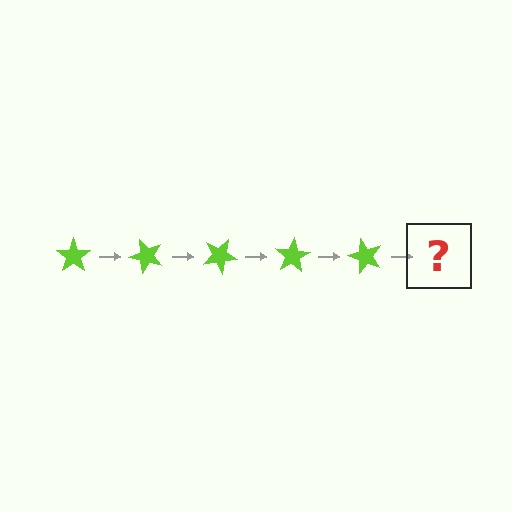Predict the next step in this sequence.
The next step is a lime star rotated 250 degrees.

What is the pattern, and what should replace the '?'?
The pattern is that the star rotates 50 degrees each step. The '?' should be a lime star rotated 250 degrees.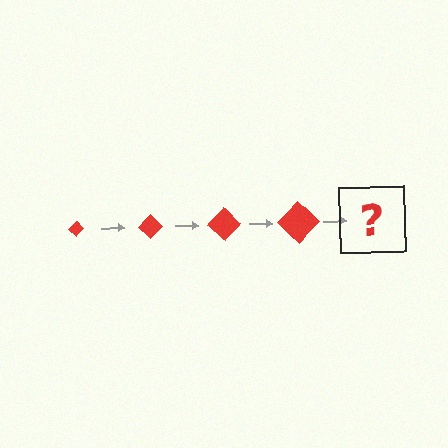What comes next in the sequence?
The next element should be a red diamond, larger than the previous one.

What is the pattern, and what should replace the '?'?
The pattern is that the diamond gets progressively larger each step. The '?' should be a red diamond, larger than the previous one.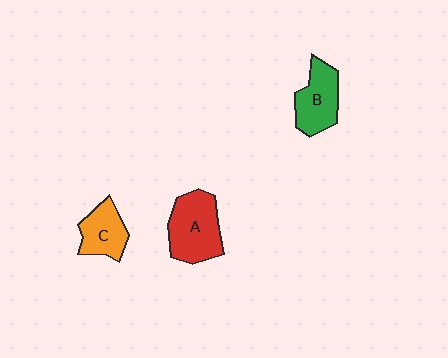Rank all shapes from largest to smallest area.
From largest to smallest: A (red), B (green), C (orange).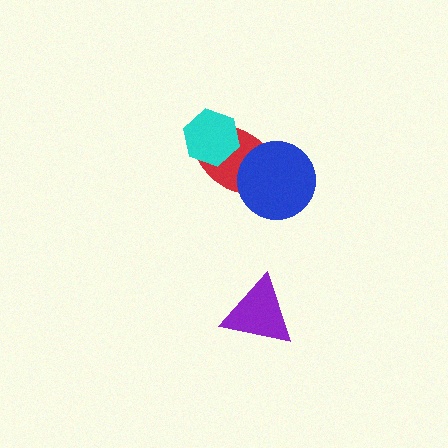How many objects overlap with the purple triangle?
0 objects overlap with the purple triangle.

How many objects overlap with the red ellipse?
2 objects overlap with the red ellipse.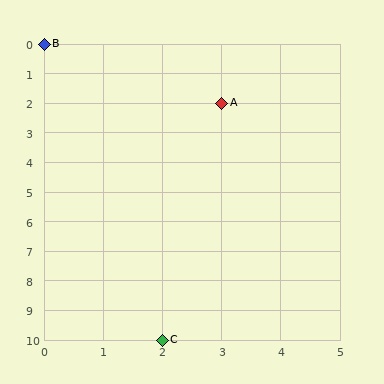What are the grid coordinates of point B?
Point B is at grid coordinates (0, 0).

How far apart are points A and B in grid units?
Points A and B are 3 columns and 2 rows apart (about 3.6 grid units diagonally).